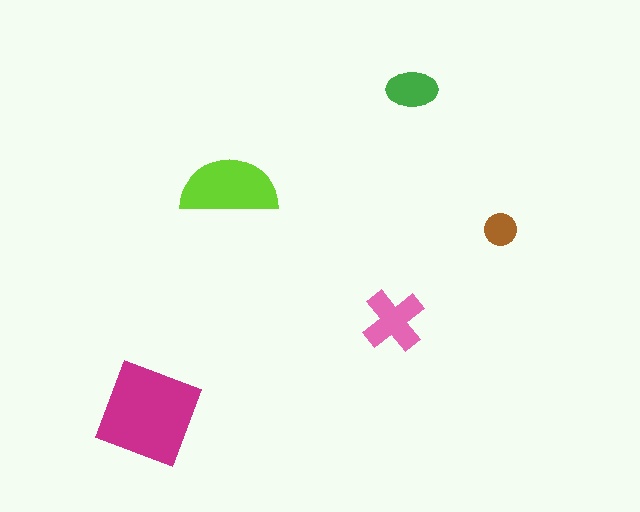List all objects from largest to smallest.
The magenta square, the lime semicircle, the pink cross, the green ellipse, the brown circle.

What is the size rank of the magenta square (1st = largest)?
1st.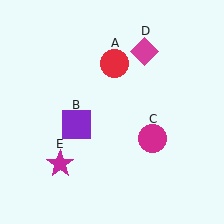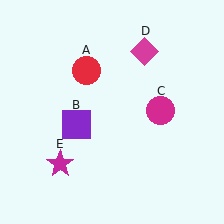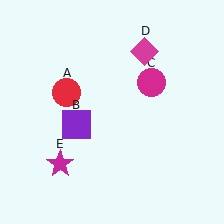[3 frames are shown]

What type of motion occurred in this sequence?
The red circle (object A), magenta circle (object C) rotated counterclockwise around the center of the scene.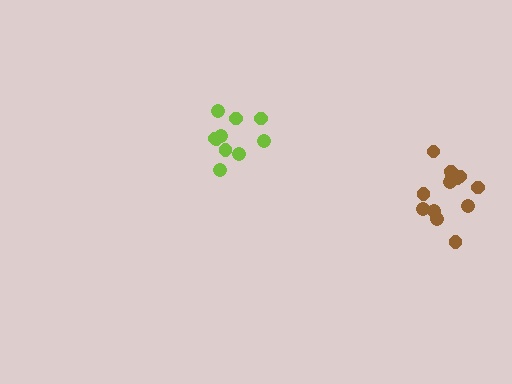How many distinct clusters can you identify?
There are 2 distinct clusters.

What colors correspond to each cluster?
The clusters are colored: lime, brown.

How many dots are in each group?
Group 1: 10 dots, Group 2: 13 dots (23 total).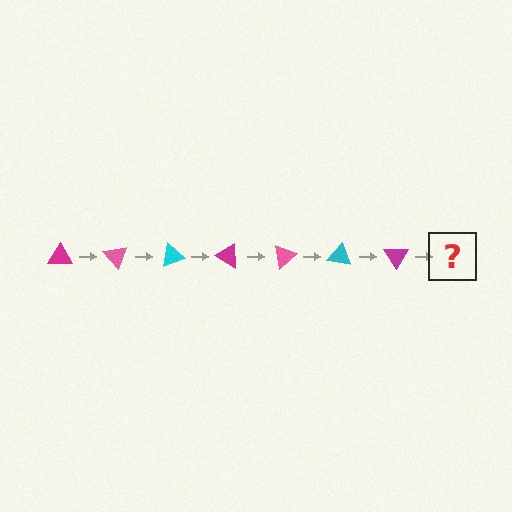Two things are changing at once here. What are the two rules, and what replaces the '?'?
The two rules are that it rotates 50 degrees each step and the color cycles through magenta, pink, and cyan. The '?' should be a pink triangle, rotated 350 degrees from the start.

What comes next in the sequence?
The next element should be a pink triangle, rotated 350 degrees from the start.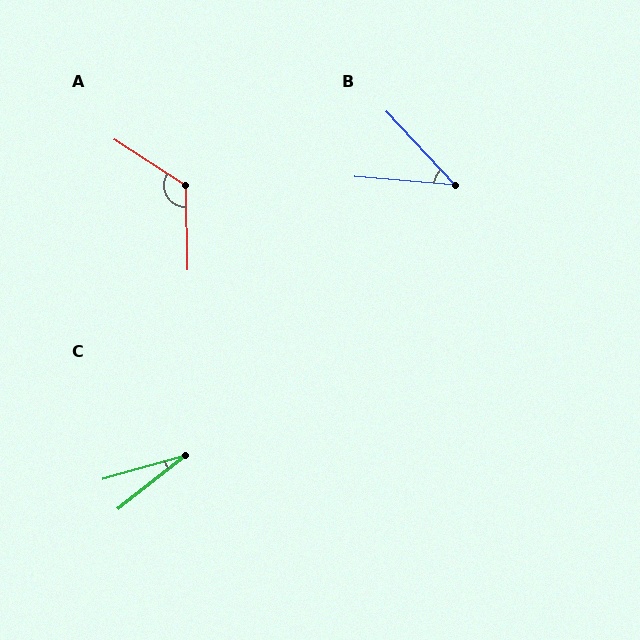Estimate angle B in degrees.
Approximately 42 degrees.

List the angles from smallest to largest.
C (22°), B (42°), A (124°).